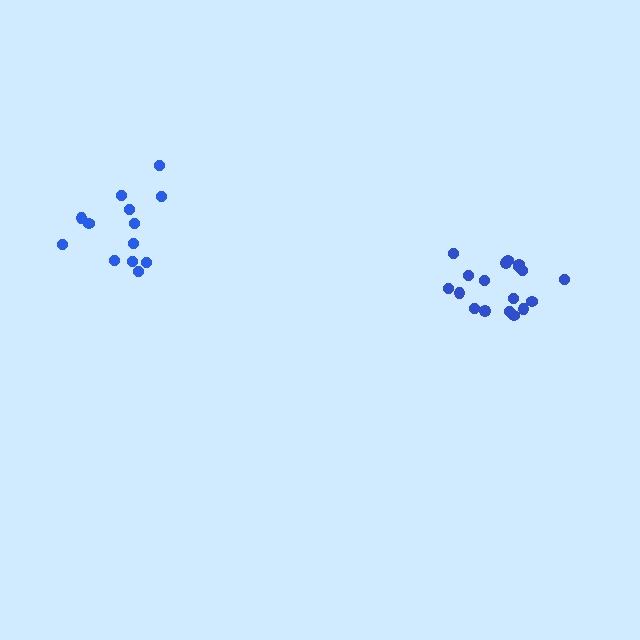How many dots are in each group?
Group 1: 18 dots, Group 2: 13 dots (31 total).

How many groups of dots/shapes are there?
There are 2 groups.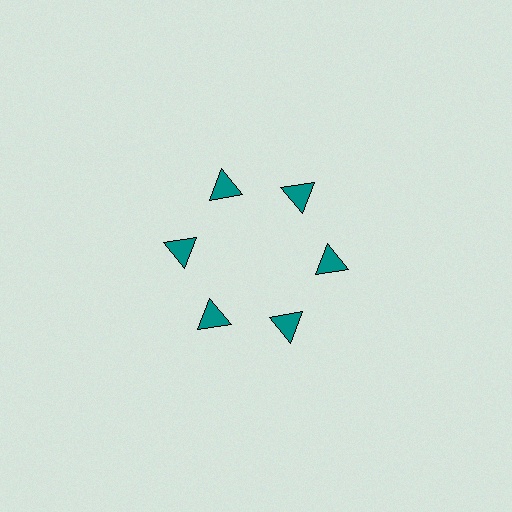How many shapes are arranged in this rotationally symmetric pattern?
There are 6 shapes, arranged in 6 groups of 1.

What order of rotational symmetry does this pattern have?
This pattern has 6-fold rotational symmetry.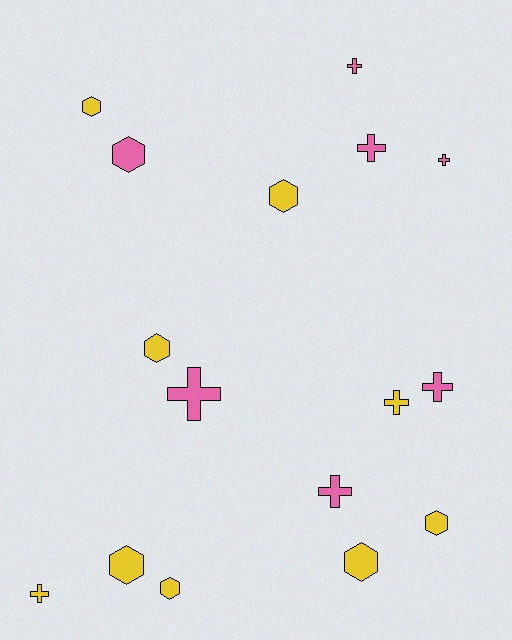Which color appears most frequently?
Yellow, with 9 objects.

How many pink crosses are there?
There are 6 pink crosses.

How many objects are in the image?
There are 16 objects.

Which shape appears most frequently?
Hexagon, with 8 objects.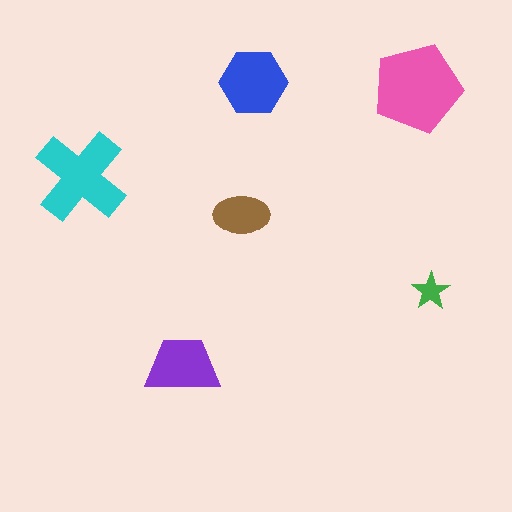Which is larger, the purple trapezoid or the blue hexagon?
The blue hexagon.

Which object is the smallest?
The green star.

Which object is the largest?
The pink pentagon.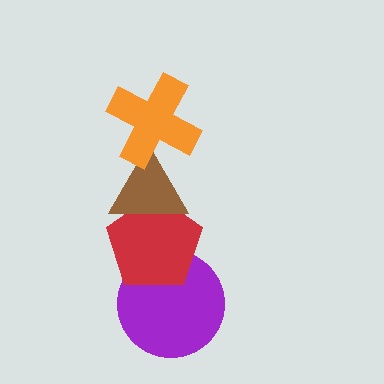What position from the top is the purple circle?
The purple circle is 4th from the top.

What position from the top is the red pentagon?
The red pentagon is 3rd from the top.